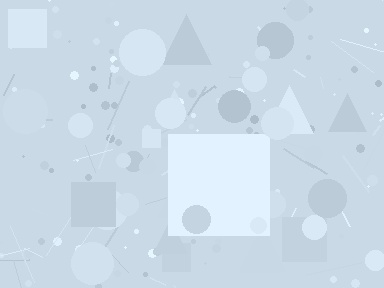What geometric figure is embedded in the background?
A square is embedded in the background.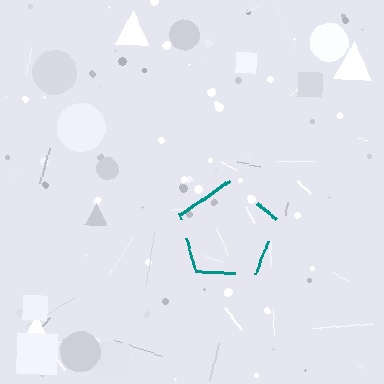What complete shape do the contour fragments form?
The contour fragments form a pentagon.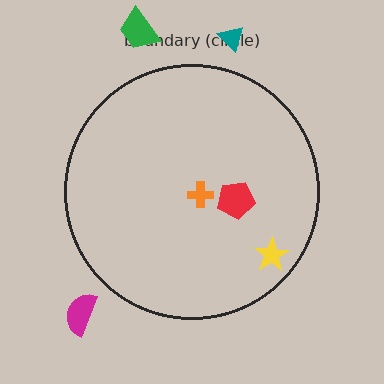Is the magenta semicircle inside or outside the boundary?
Outside.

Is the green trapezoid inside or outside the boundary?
Outside.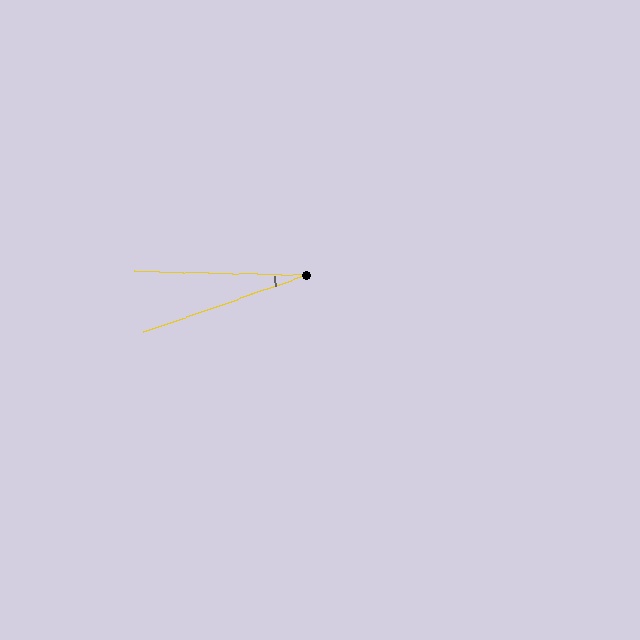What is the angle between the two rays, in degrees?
Approximately 20 degrees.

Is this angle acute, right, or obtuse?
It is acute.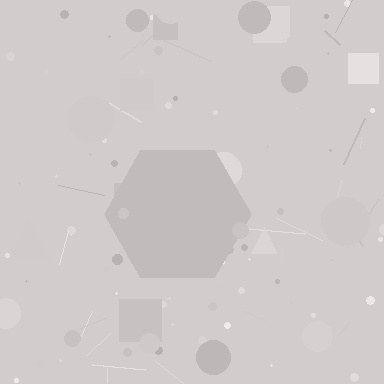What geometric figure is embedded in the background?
A hexagon is embedded in the background.